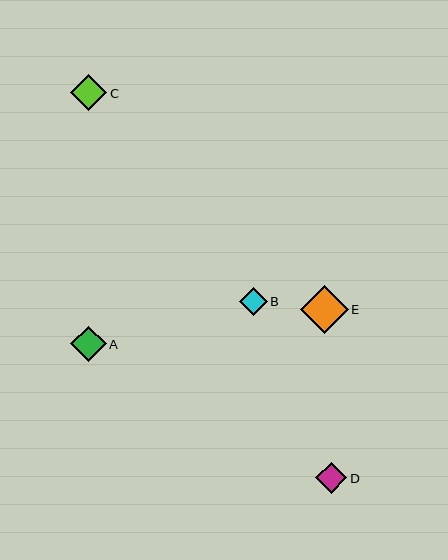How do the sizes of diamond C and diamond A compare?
Diamond C and diamond A are approximately the same size.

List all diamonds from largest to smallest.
From largest to smallest: E, C, A, D, B.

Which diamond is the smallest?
Diamond B is the smallest with a size of approximately 28 pixels.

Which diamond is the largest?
Diamond E is the largest with a size of approximately 47 pixels.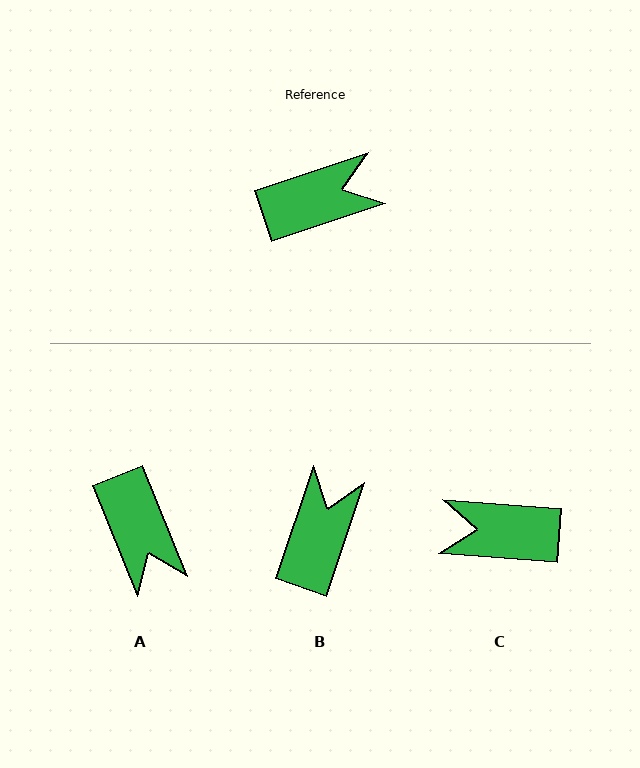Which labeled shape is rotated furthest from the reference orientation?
C, about 157 degrees away.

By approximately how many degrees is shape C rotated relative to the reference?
Approximately 157 degrees counter-clockwise.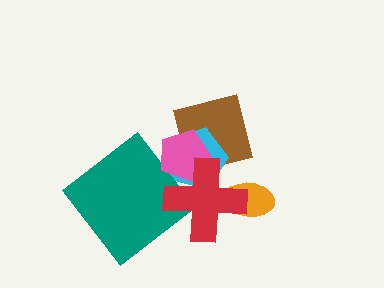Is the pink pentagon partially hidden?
Yes, it is partially covered by another shape.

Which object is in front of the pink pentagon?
The red cross is in front of the pink pentagon.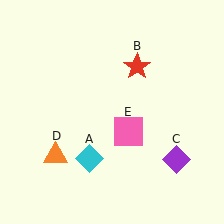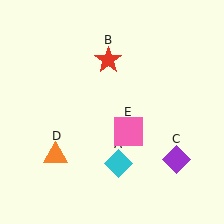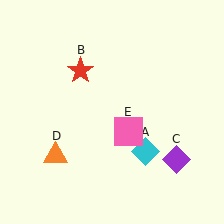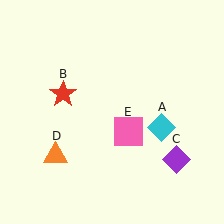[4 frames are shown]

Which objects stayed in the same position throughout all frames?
Purple diamond (object C) and orange triangle (object D) and pink square (object E) remained stationary.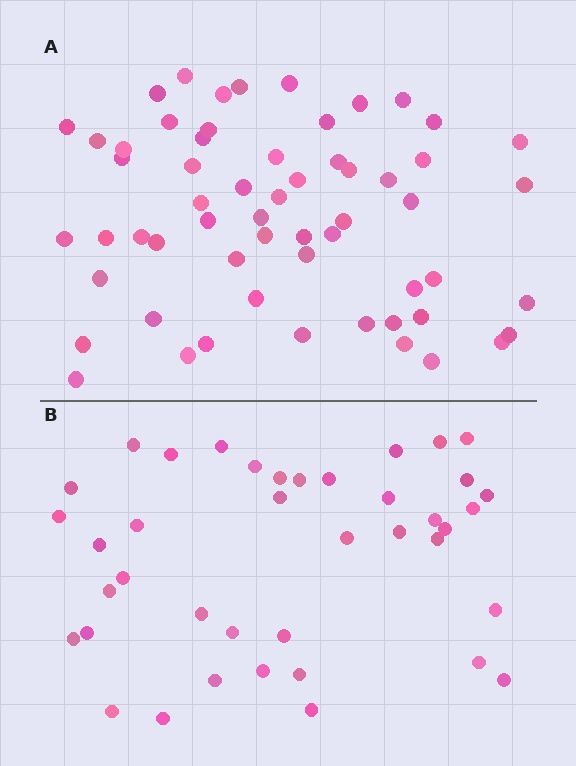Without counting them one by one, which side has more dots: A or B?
Region A (the top region) has more dots.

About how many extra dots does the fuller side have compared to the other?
Region A has approximately 20 more dots than region B.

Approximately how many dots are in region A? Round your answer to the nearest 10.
About 60 dots. (The exact count is 59, which rounds to 60.)